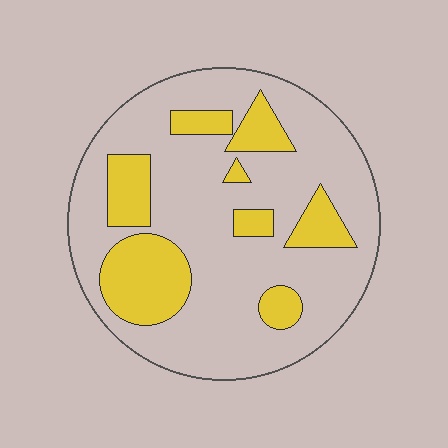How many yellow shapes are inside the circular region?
8.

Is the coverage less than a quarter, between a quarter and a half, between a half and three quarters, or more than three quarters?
Between a quarter and a half.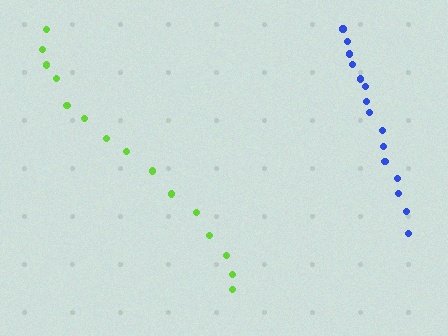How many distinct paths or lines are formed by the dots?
There are 2 distinct paths.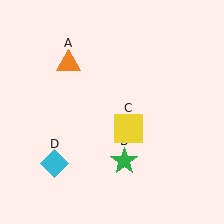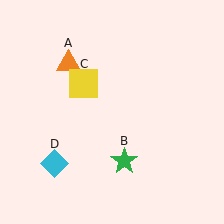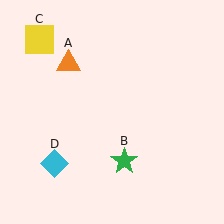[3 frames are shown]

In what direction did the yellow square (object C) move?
The yellow square (object C) moved up and to the left.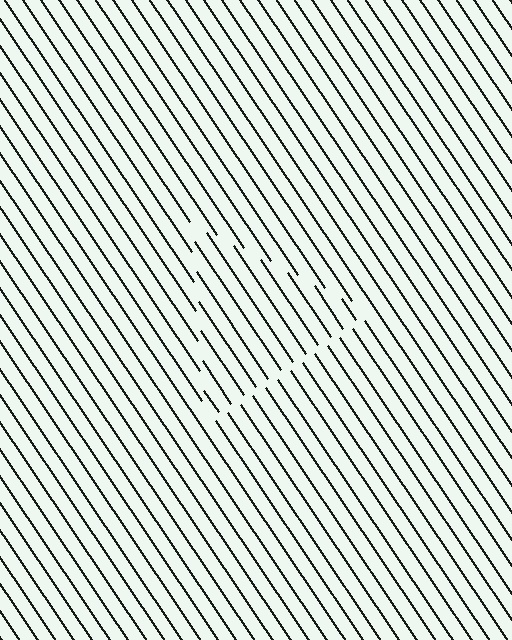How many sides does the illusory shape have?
3 sides — the line-ends trace a triangle.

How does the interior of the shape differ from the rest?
The interior of the shape contains the same grating, shifted by half a period — the contour is defined by the phase discontinuity where line-ends from the inner and outer gratings abut.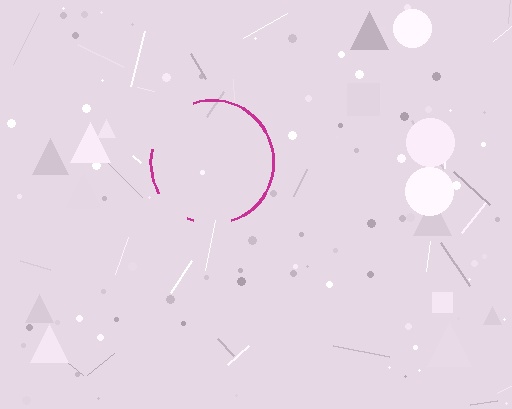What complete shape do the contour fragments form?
The contour fragments form a circle.